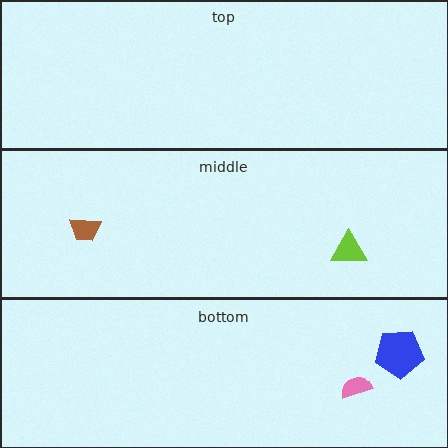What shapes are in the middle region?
The brown trapezoid, the lime triangle.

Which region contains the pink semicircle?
The bottom region.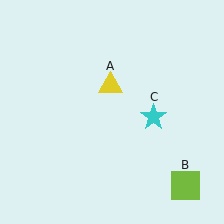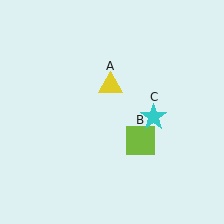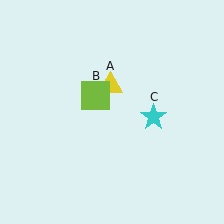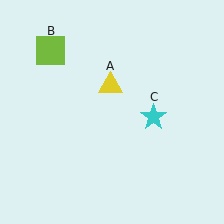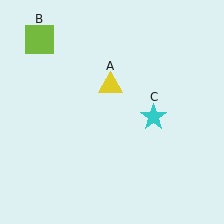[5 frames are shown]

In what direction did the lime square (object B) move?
The lime square (object B) moved up and to the left.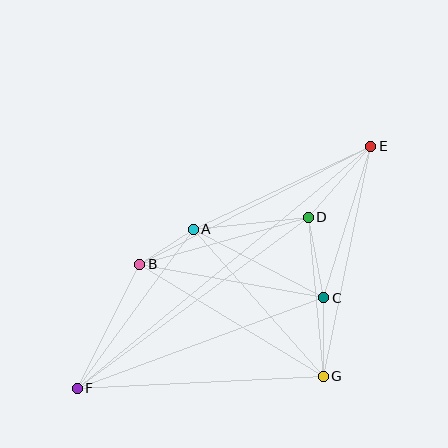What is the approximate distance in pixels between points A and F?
The distance between A and F is approximately 197 pixels.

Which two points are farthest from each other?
Points E and F are farthest from each other.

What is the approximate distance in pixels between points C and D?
The distance between C and D is approximately 82 pixels.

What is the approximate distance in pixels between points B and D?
The distance between B and D is approximately 175 pixels.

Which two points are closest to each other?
Points A and B are closest to each other.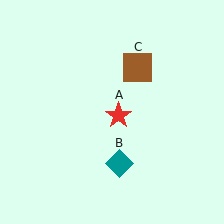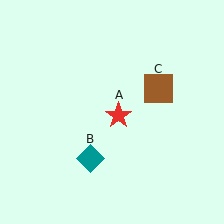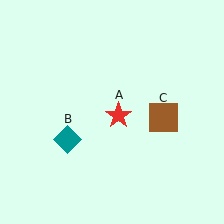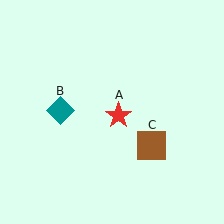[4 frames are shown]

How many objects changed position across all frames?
2 objects changed position: teal diamond (object B), brown square (object C).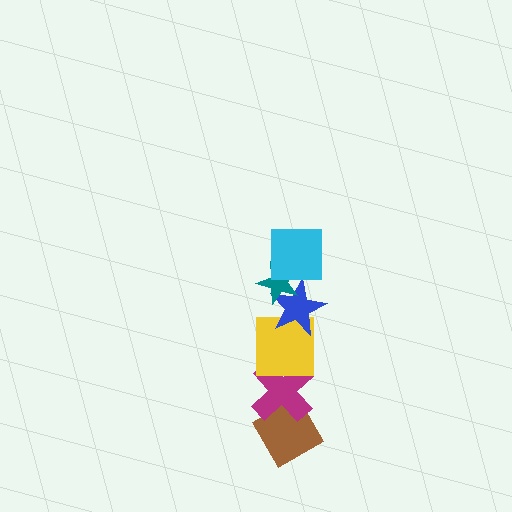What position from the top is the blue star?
The blue star is 3rd from the top.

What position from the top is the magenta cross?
The magenta cross is 5th from the top.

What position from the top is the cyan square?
The cyan square is 1st from the top.